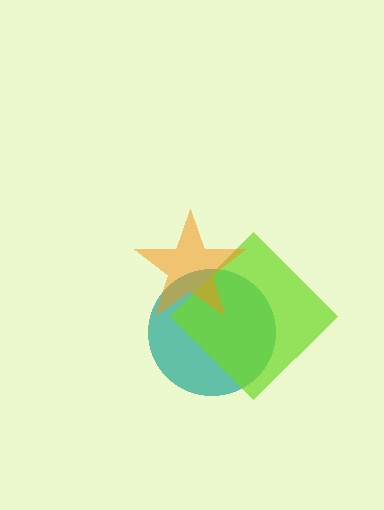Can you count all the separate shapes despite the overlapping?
Yes, there are 3 separate shapes.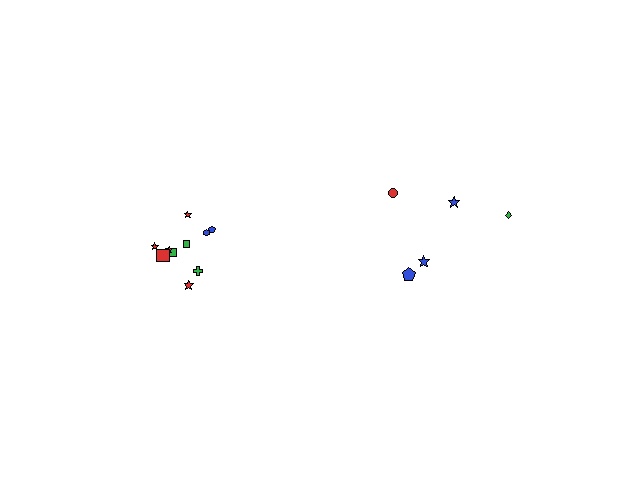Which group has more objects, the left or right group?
The left group.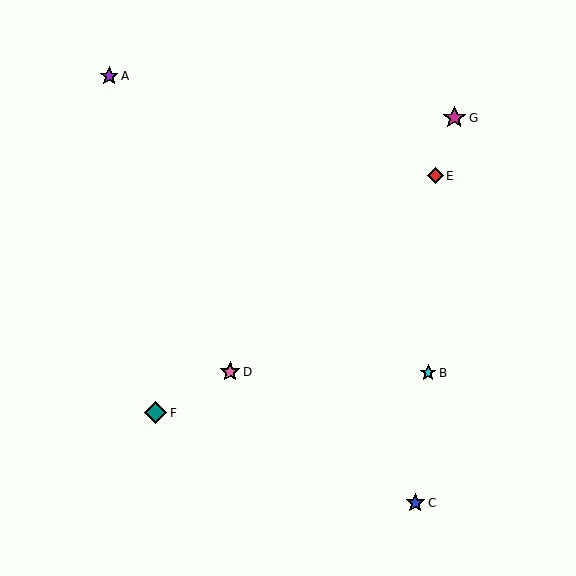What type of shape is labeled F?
Shape F is a teal diamond.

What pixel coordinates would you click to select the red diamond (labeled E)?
Click at (436, 176) to select the red diamond E.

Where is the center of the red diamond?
The center of the red diamond is at (436, 176).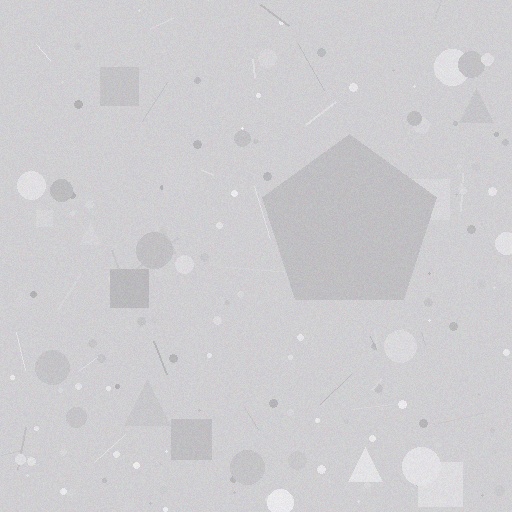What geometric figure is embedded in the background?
A pentagon is embedded in the background.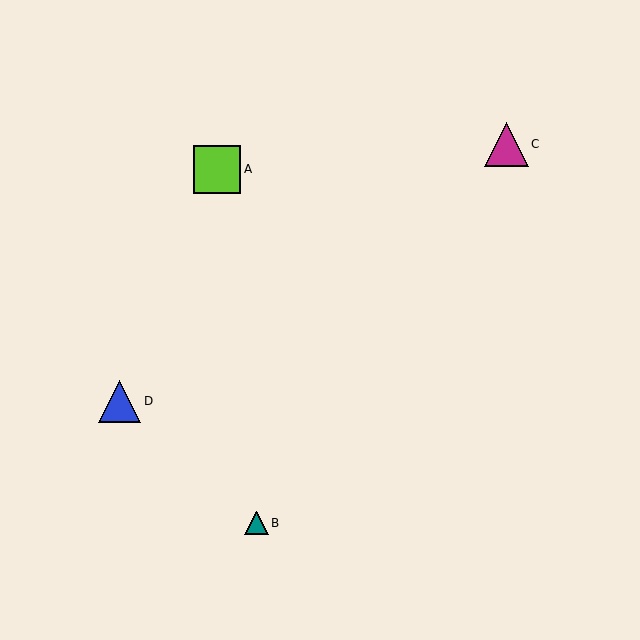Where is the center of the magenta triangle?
The center of the magenta triangle is at (507, 144).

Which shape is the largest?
The lime square (labeled A) is the largest.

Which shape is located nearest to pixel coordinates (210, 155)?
The lime square (labeled A) at (217, 169) is nearest to that location.